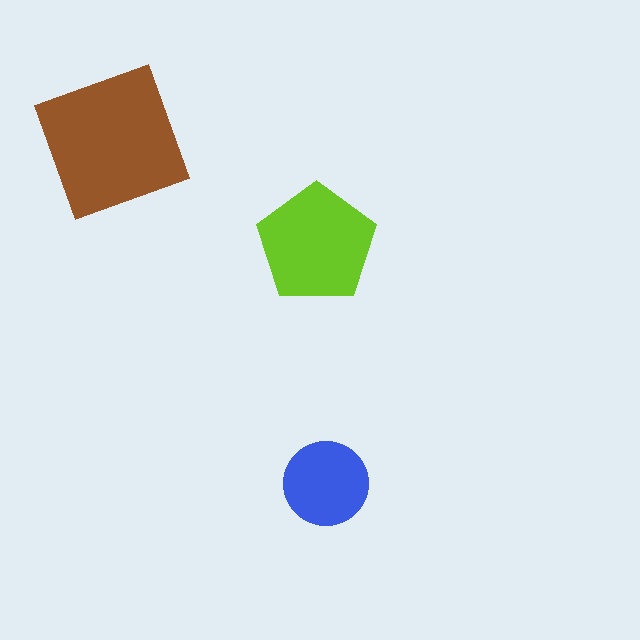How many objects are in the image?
There are 3 objects in the image.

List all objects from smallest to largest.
The blue circle, the lime pentagon, the brown square.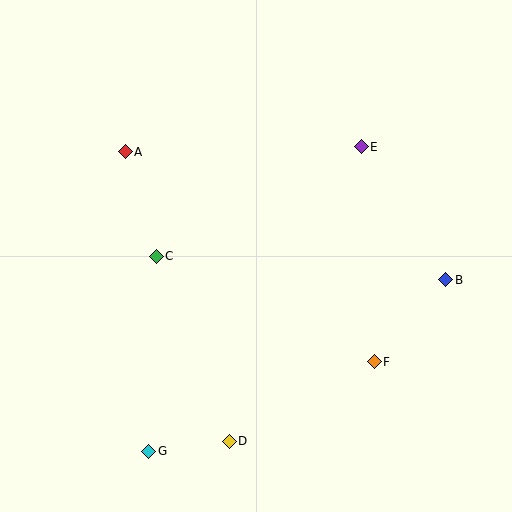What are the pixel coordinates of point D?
Point D is at (229, 441).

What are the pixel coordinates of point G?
Point G is at (149, 451).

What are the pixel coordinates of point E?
Point E is at (361, 147).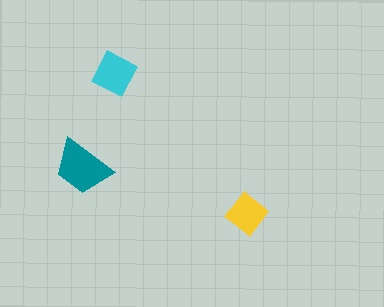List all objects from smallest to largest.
The yellow diamond, the cyan diamond, the teal trapezoid.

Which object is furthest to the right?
The yellow diamond is rightmost.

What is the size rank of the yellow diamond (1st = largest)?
3rd.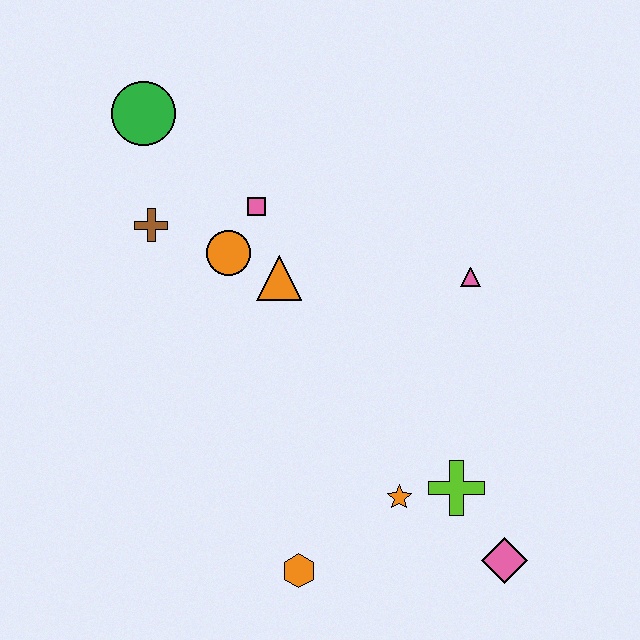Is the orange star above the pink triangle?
No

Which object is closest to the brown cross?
The orange circle is closest to the brown cross.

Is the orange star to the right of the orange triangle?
Yes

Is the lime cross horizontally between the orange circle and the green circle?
No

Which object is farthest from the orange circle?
The pink diamond is farthest from the orange circle.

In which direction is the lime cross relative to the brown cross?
The lime cross is to the right of the brown cross.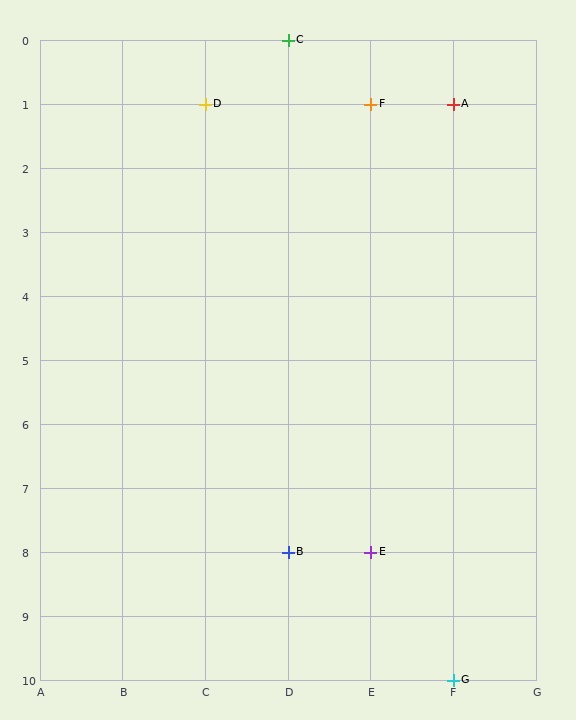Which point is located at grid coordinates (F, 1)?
Point A is at (F, 1).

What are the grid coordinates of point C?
Point C is at grid coordinates (D, 0).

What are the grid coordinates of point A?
Point A is at grid coordinates (F, 1).